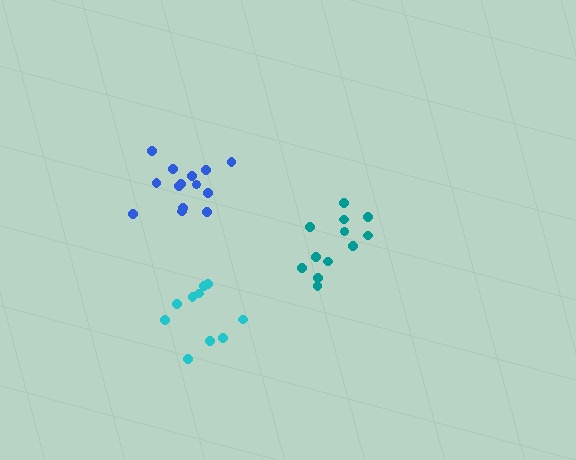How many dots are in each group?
Group 1: 10 dots, Group 2: 14 dots, Group 3: 12 dots (36 total).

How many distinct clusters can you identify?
There are 3 distinct clusters.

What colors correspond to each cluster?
The clusters are colored: cyan, blue, teal.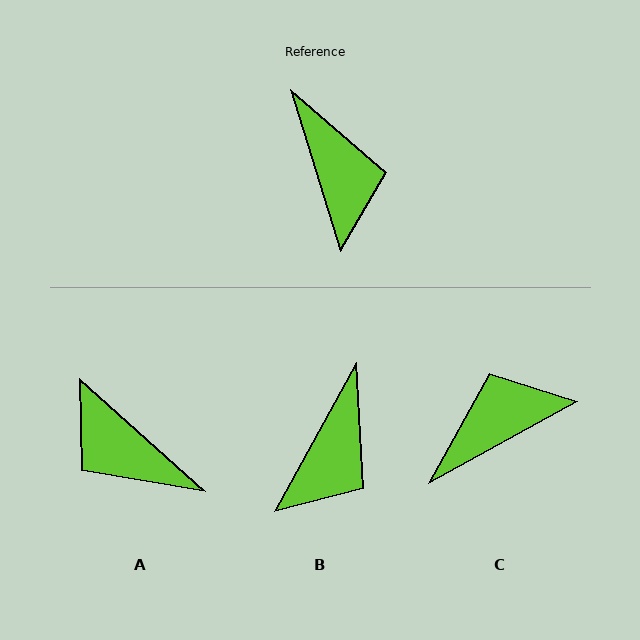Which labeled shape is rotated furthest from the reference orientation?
A, about 149 degrees away.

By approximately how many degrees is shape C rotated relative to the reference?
Approximately 102 degrees counter-clockwise.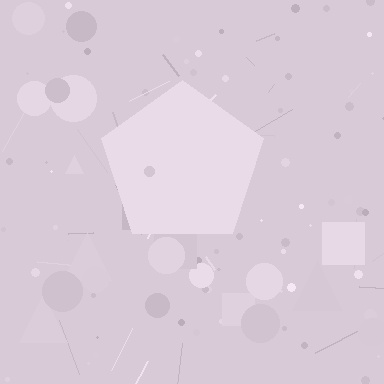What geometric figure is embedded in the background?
A pentagon is embedded in the background.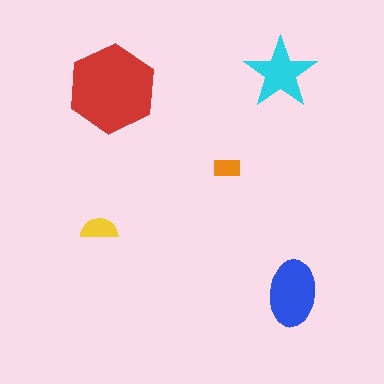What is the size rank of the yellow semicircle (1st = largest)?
4th.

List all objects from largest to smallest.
The red hexagon, the blue ellipse, the cyan star, the yellow semicircle, the orange rectangle.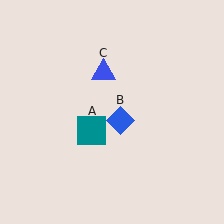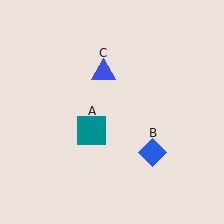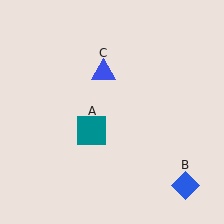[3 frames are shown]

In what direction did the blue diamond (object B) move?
The blue diamond (object B) moved down and to the right.